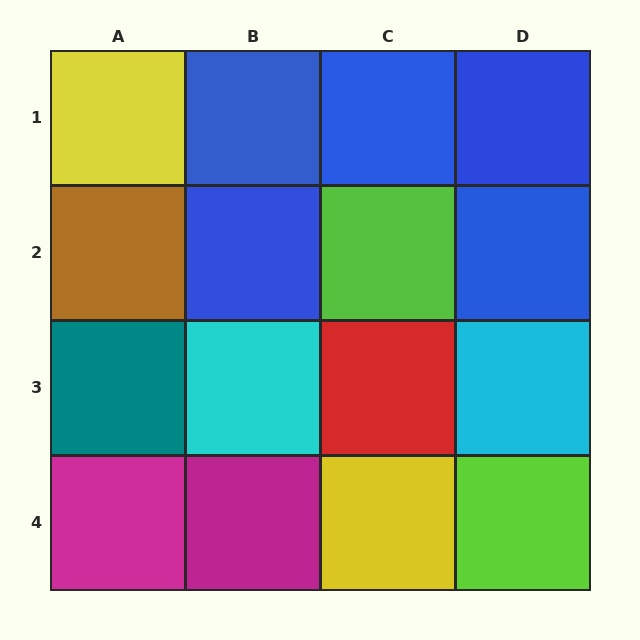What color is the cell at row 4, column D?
Lime.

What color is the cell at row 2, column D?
Blue.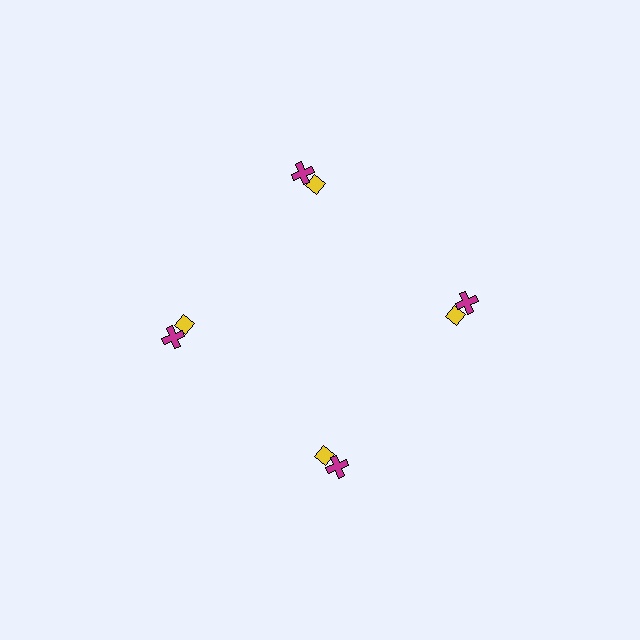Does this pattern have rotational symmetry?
Yes, this pattern has 4-fold rotational symmetry. It looks the same after rotating 90 degrees around the center.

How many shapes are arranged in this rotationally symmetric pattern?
There are 8 shapes, arranged in 4 groups of 2.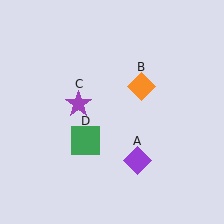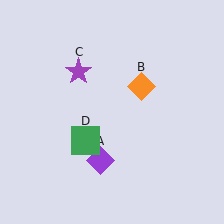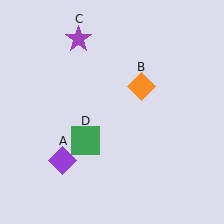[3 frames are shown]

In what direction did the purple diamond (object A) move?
The purple diamond (object A) moved left.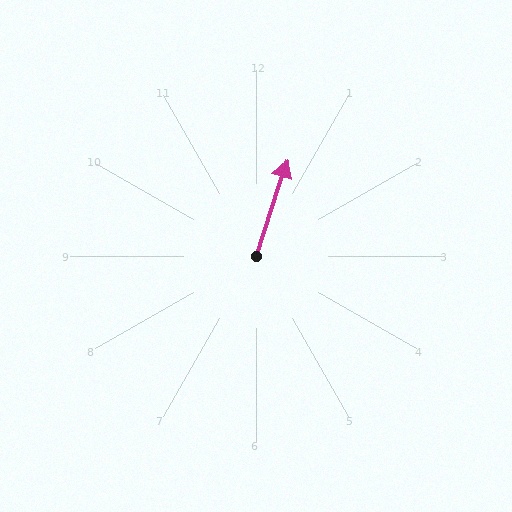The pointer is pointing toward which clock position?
Roughly 1 o'clock.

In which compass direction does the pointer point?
North.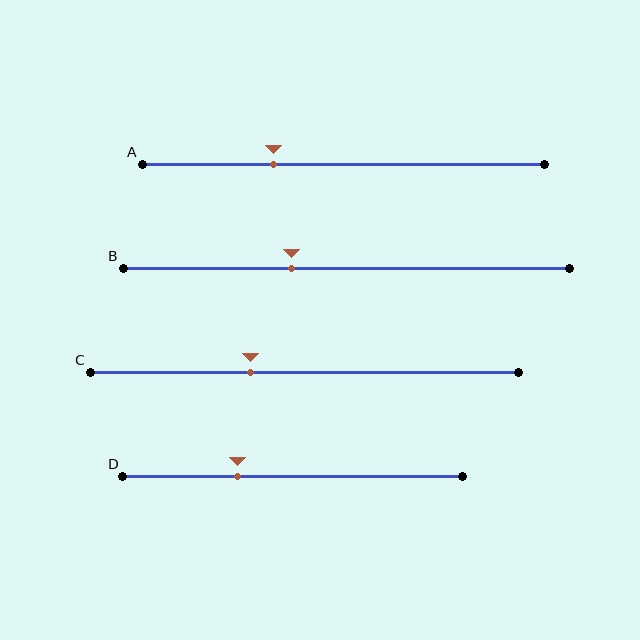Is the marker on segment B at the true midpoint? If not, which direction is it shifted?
No, the marker on segment B is shifted to the left by about 12% of the segment length.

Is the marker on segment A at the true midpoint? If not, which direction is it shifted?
No, the marker on segment A is shifted to the left by about 17% of the segment length.